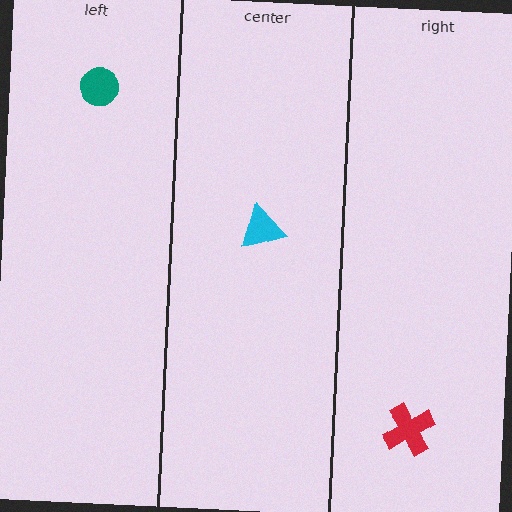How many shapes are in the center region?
1.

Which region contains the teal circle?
The left region.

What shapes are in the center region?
The cyan triangle.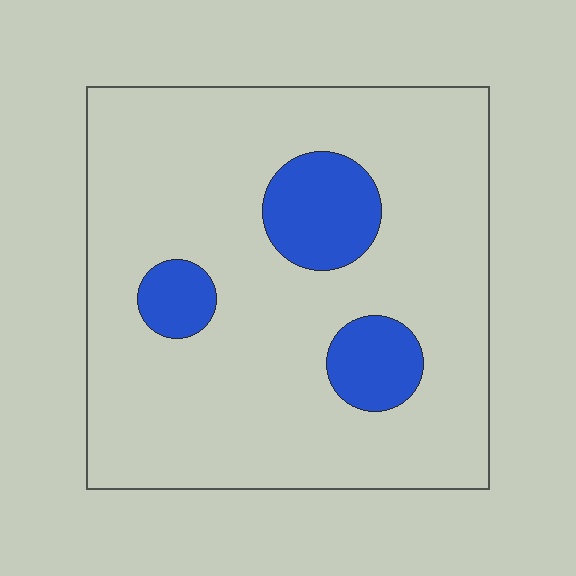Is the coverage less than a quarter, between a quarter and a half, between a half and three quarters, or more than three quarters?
Less than a quarter.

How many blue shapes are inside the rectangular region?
3.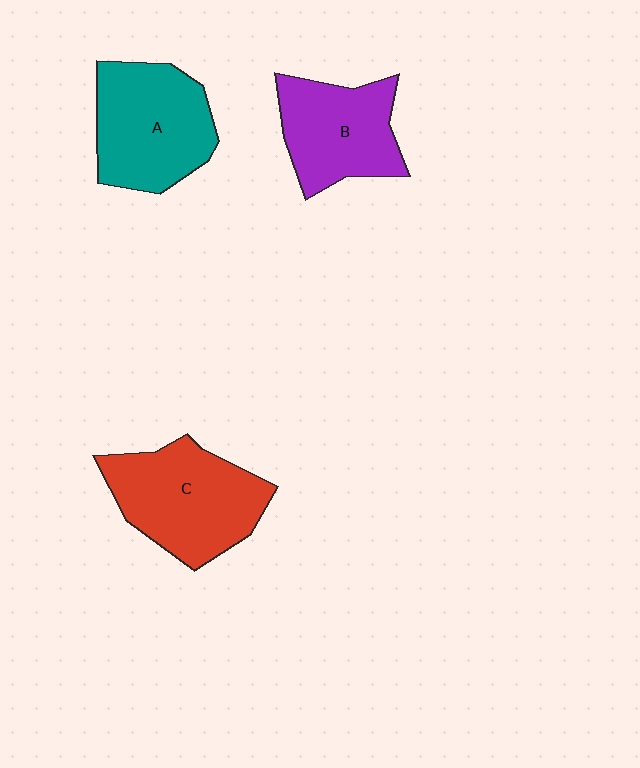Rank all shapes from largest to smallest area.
From largest to smallest: C (red), A (teal), B (purple).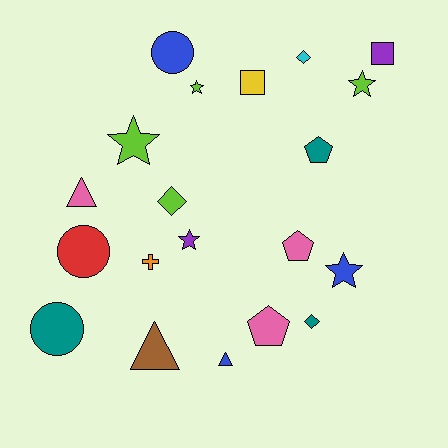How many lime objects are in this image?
There are 4 lime objects.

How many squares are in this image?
There are 2 squares.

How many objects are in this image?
There are 20 objects.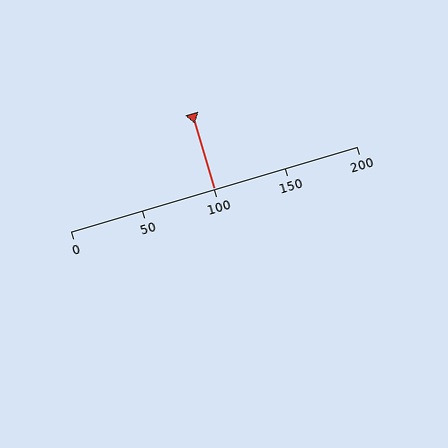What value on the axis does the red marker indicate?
The marker indicates approximately 100.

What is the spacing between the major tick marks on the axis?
The major ticks are spaced 50 apart.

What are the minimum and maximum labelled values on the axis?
The axis runs from 0 to 200.